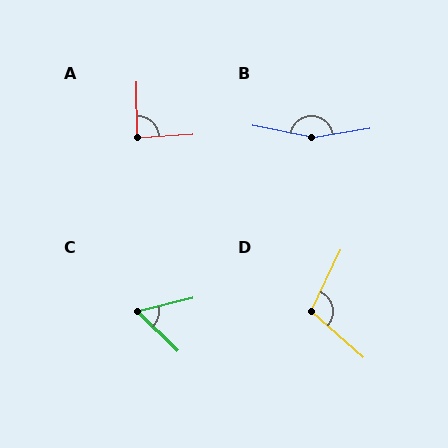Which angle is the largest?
B, at approximately 160 degrees.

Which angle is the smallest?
C, at approximately 58 degrees.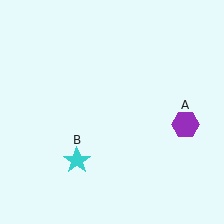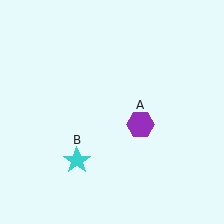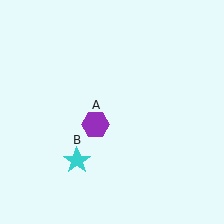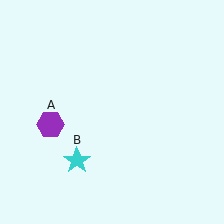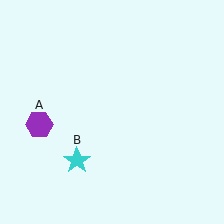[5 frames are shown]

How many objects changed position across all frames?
1 object changed position: purple hexagon (object A).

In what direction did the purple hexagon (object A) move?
The purple hexagon (object A) moved left.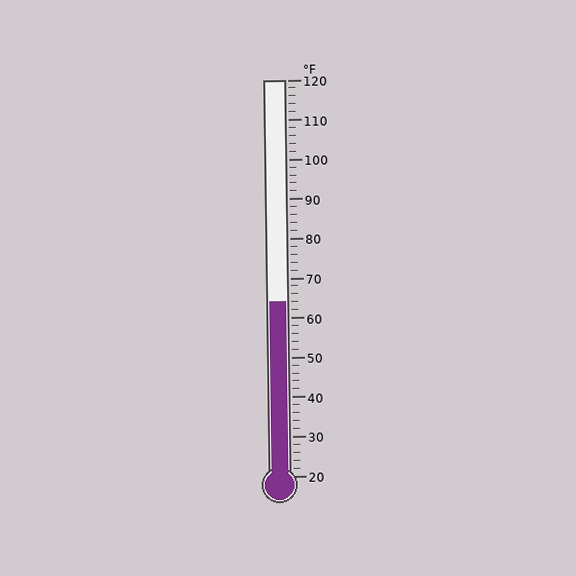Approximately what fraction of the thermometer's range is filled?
The thermometer is filled to approximately 45% of its range.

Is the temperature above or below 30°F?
The temperature is above 30°F.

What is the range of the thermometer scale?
The thermometer scale ranges from 20°F to 120°F.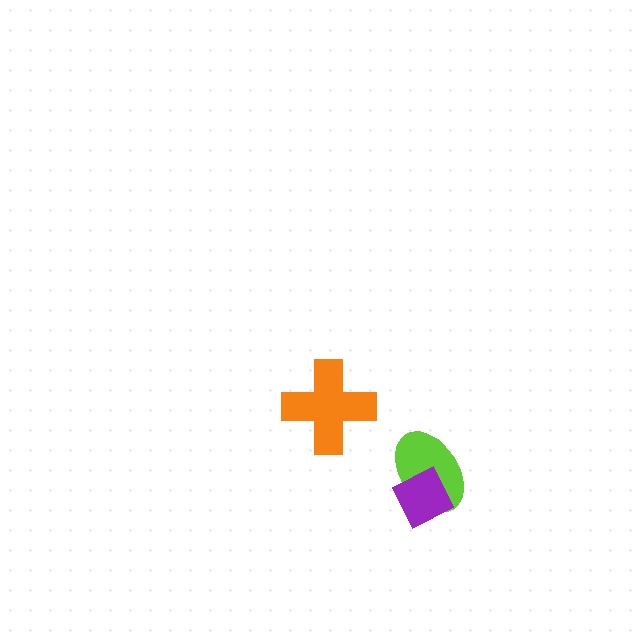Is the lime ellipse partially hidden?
Yes, it is partially covered by another shape.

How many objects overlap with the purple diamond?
1 object overlaps with the purple diamond.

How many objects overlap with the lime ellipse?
1 object overlaps with the lime ellipse.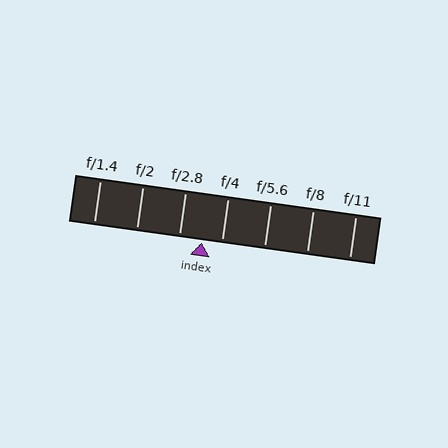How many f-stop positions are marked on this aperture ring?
There are 7 f-stop positions marked.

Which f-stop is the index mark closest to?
The index mark is closest to f/4.